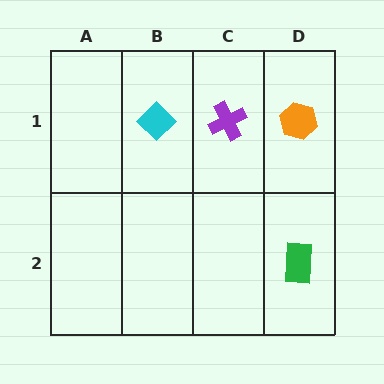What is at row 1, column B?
A cyan diamond.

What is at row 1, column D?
An orange hexagon.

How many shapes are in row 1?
3 shapes.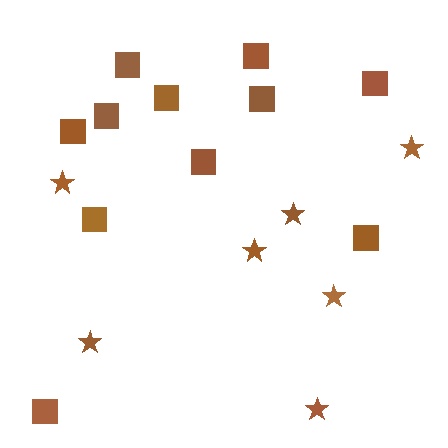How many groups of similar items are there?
There are 2 groups: one group of stars (7) and one group of squares (11).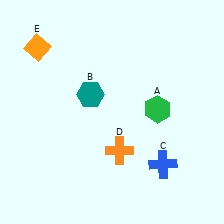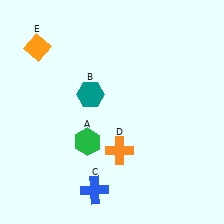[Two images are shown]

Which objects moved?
The objects that moved are: the green hexagon (A), the blue cross (C).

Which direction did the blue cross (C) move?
The blue cross (C) moved left.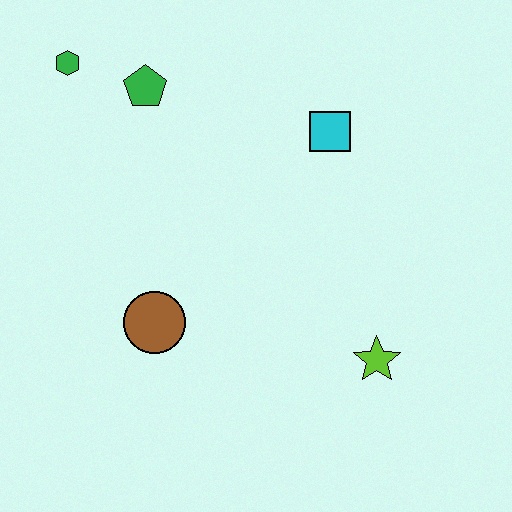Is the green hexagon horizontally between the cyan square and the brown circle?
No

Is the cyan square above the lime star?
Yes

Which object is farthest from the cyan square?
The green hexagon is farthest from the cyan square.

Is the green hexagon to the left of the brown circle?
Yes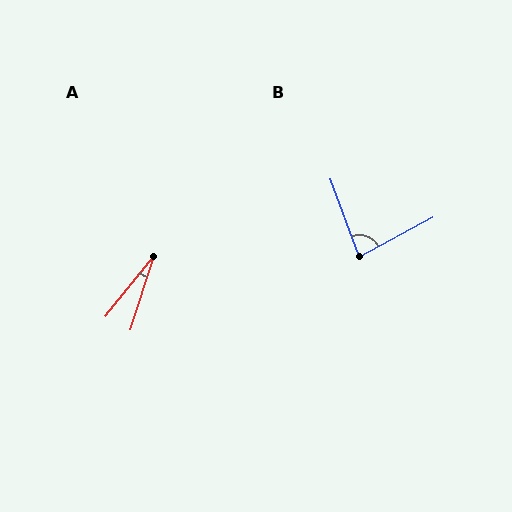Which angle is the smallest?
A, at approximately 21 degrees.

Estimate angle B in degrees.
Approximately 82 degrees.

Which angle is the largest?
B, at approximately 82 degrees.